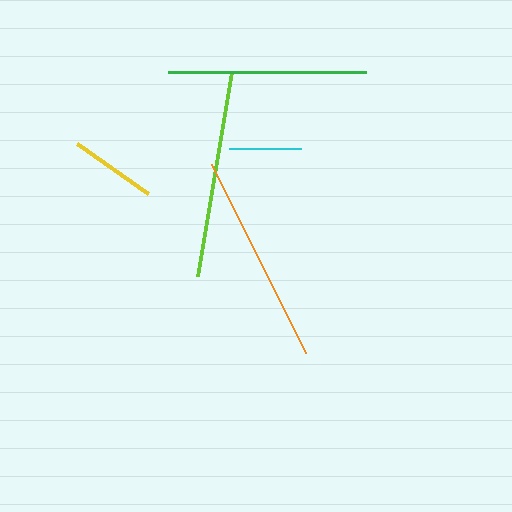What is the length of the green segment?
The green segment is approximately 198 pixels long.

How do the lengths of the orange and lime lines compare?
The orange and lime lines are approximately the same length.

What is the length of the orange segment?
The orange segment is approximately 211 pixels long.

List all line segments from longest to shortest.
From longest to shortest: orange, lime, green, yellow, cyan.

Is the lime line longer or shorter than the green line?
The lime line is longer than the green line.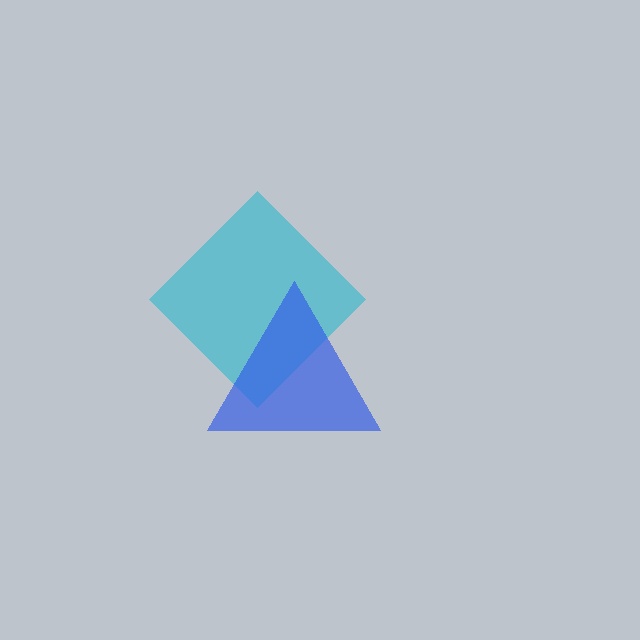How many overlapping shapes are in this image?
There are 2 overlapping shapes in the image.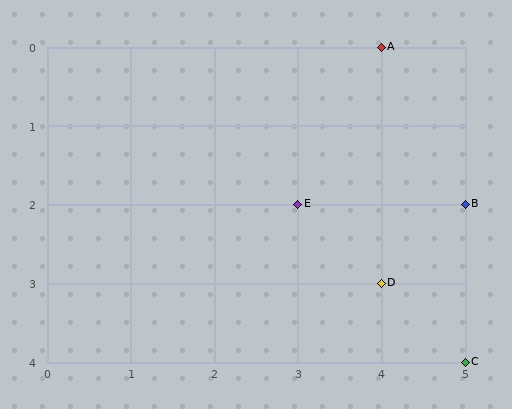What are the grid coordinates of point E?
Point E is at grid coordinates (3, 2).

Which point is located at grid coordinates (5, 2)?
Point B is at (5, 2).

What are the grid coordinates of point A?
Point A is at grid coordinates (4, 0).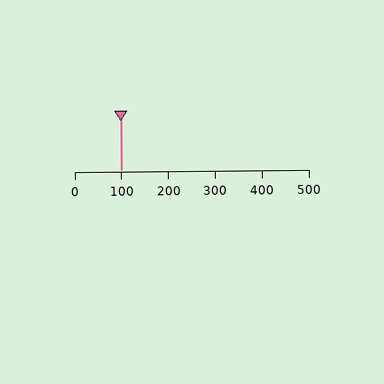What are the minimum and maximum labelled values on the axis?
The axis runs from 0 to 500.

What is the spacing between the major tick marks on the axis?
The major ticks are spaced 100 apart.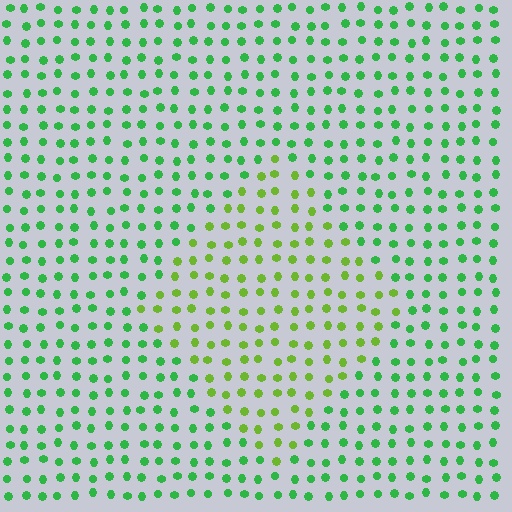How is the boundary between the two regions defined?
The boundary is defined purely by a slight shift in hue (about 37 degrees). Spacing, size, and orientation are identical on both sides.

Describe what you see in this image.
The image is filled with small green elements in a uniform arrangement. A diamond-shaped region is visible where the elements are tinted to a slightly different hue, forming a subtle color boundary.